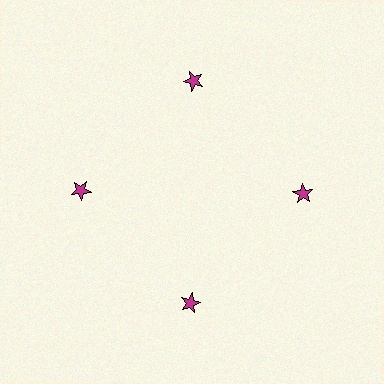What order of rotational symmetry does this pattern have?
This pattern has 4-fold rotational symmetry.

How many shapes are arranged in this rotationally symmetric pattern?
There are 4 shapes, arranged in 4 groups of 1.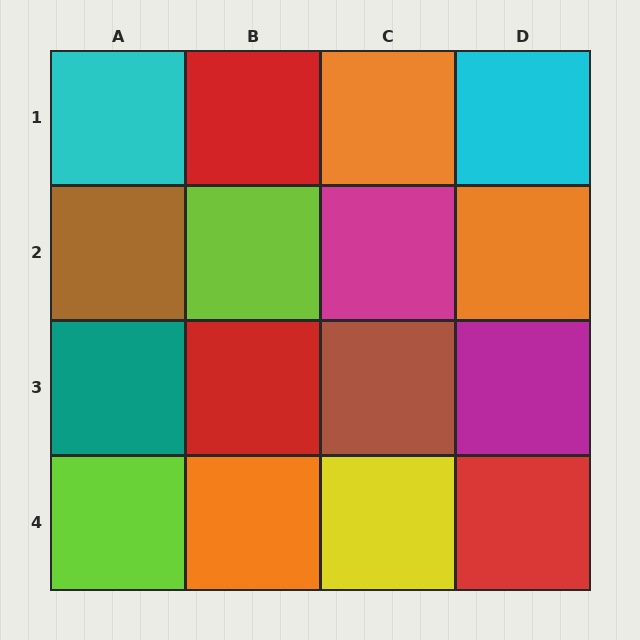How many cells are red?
3 cells are red.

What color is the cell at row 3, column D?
Magenta.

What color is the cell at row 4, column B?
Orange.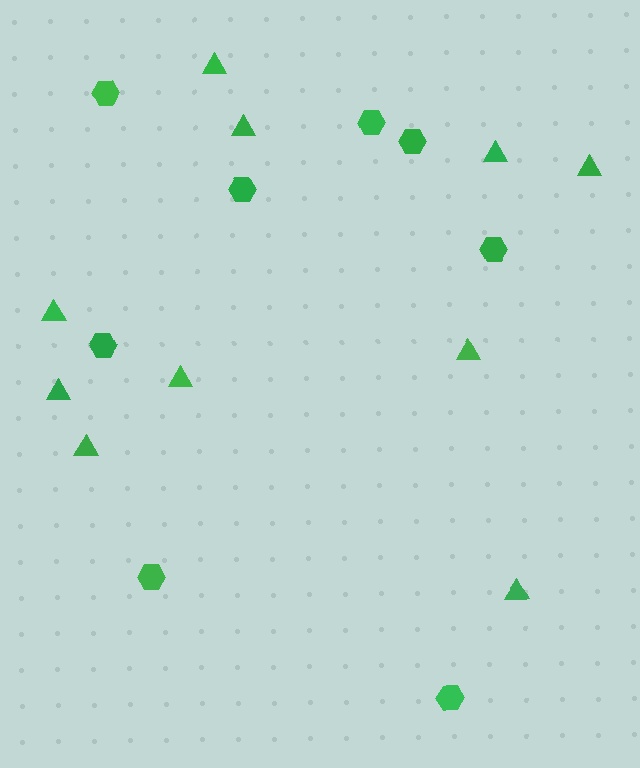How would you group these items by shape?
There are 2 groups: one group of hexagons (8) and one group of triangles (10).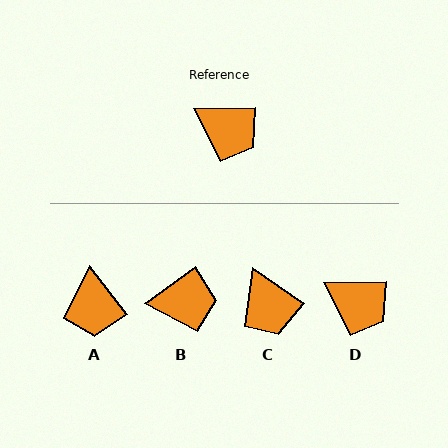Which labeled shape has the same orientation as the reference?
D.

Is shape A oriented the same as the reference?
No, it is off by about 53 degrees.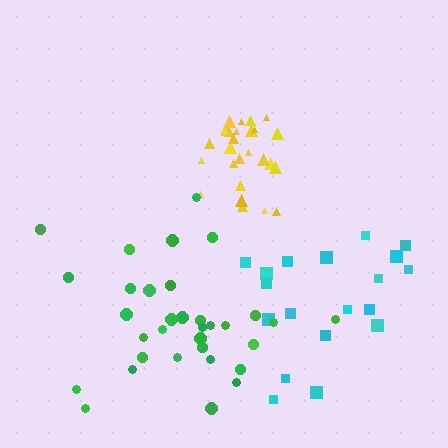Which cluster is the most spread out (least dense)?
Cyan.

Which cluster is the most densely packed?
Yellow.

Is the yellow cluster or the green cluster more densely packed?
Yellow.